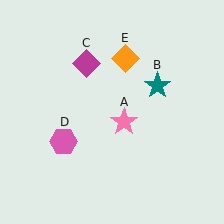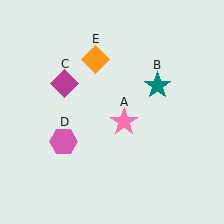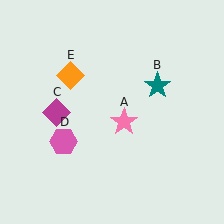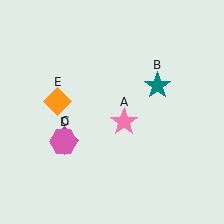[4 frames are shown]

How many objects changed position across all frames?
2 objects changed position: magenta diamond (object C), orange diamond (object E).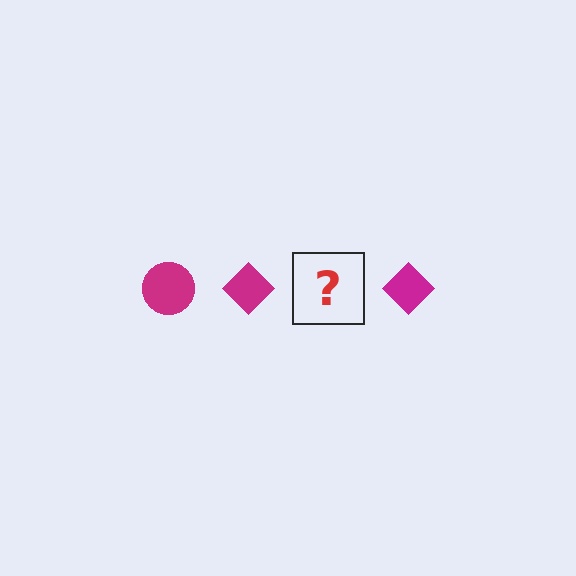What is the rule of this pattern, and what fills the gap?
The rule is that the pattern cycles through circle, diamond shapes in magenta. The gap should be filled with a magenta circle.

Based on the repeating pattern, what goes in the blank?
The blank should be a magenta circle.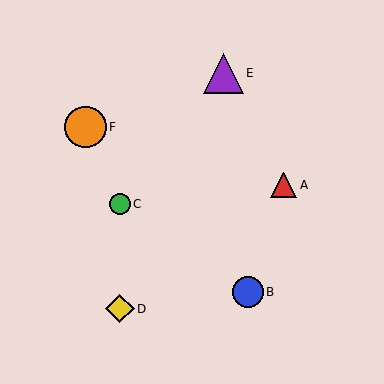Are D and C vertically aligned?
Yes, both are at x≈120.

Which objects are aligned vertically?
Objects C, D are aligned vertically.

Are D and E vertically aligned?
No, D is at x≈120 and E is at x≈224.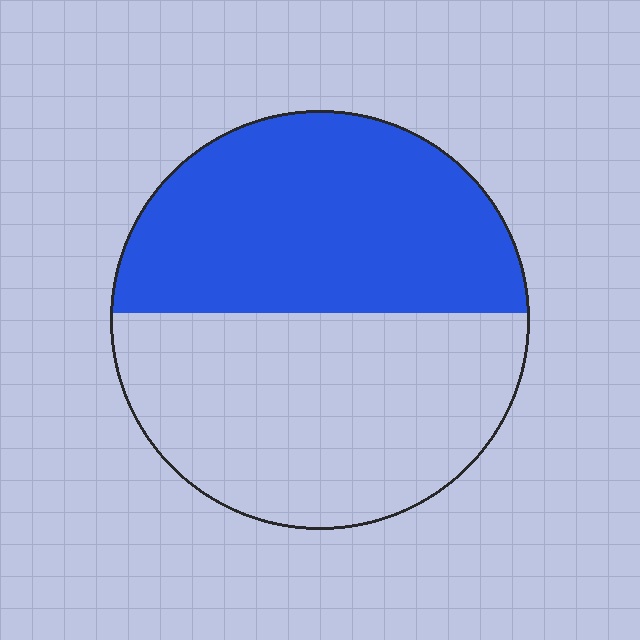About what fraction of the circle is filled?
About one half (1/2).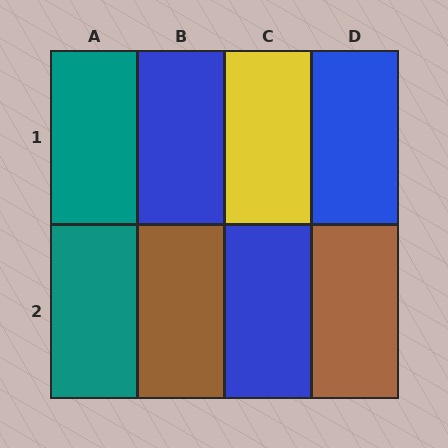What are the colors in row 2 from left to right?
Teal, brown, blue, brown.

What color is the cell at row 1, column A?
Teal.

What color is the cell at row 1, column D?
Blue.